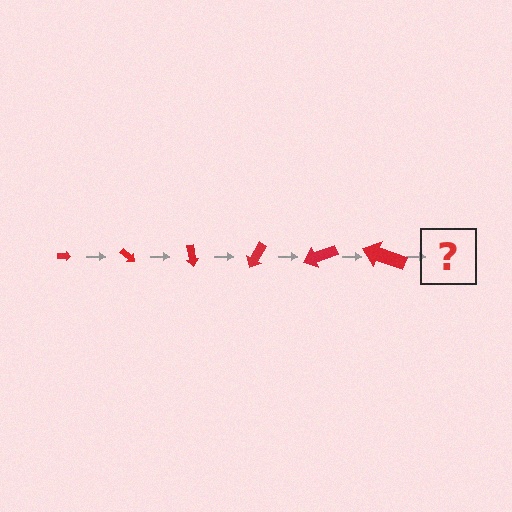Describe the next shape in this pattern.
It should be an arrow, larger than the previous one and rotated 240 degrees from the start.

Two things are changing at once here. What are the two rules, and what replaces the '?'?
The two rules are that the arrow grows larger each step and it rotates 40 degrees each step. The '?' should be an arrow, larger than the previous one and rotated 240 degrees from the start.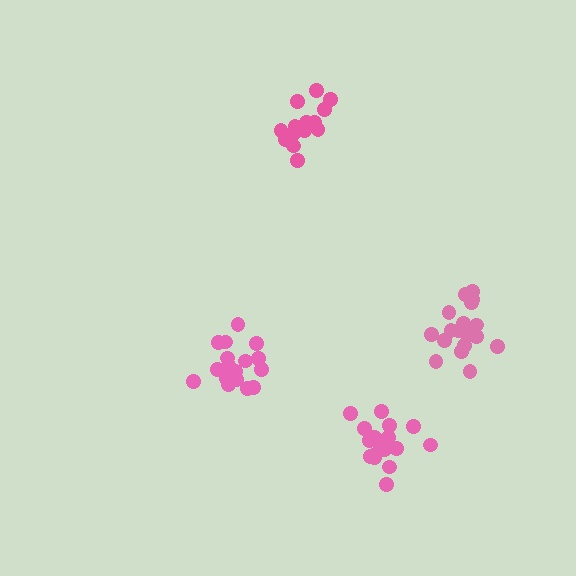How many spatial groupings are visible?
There are 4 spatial groupings.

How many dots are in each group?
Group 1: 18 dots, Group 2: 18 dots, Group 3: 16 dots, Group 4: 19 dots (71 total).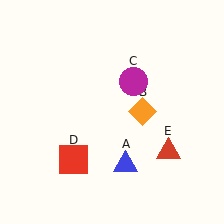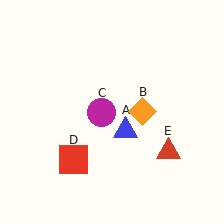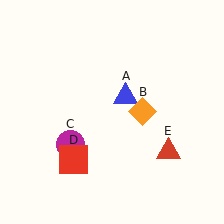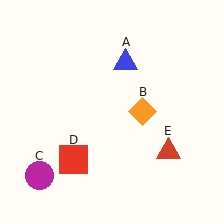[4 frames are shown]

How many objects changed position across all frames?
2 objects changed position: blue triangle (object A), magenta circle (object C).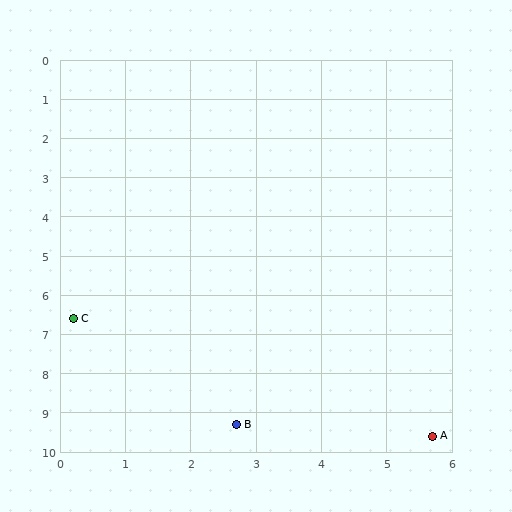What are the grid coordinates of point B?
Point B is at approximately (2.7, 9.3).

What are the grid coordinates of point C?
Point C is at approximately (0.2, 6.6).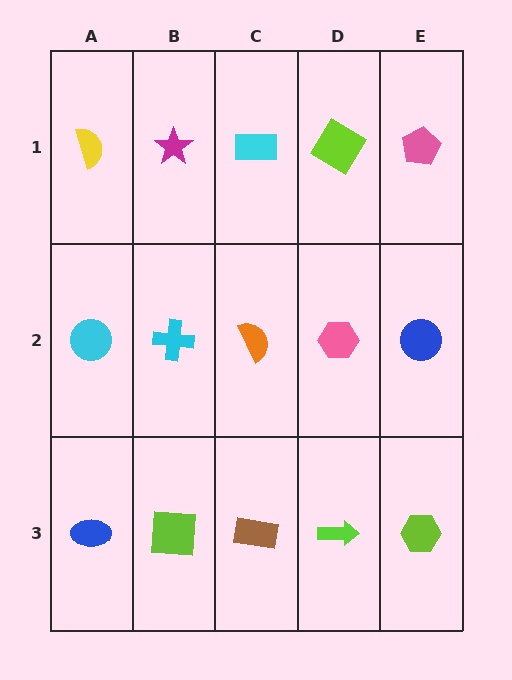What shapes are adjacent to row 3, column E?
A blue circle (row 2, column E), a lime arrow (row 3, column D).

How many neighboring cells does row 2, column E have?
3.